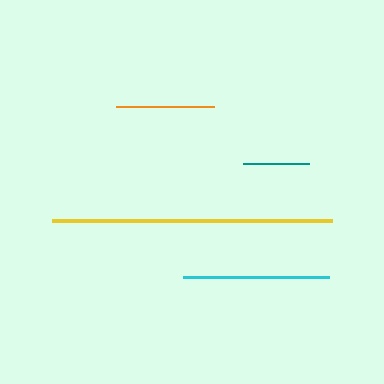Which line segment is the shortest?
The teal line is the shortest at approximately 66 pixels.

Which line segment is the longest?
The yellow line is the longest at approximately 280 pixels.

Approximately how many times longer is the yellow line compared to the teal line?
The yellow line is approximately 4.2 times the length of the teal line.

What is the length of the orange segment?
The orange segment is approximately 98 pixels long.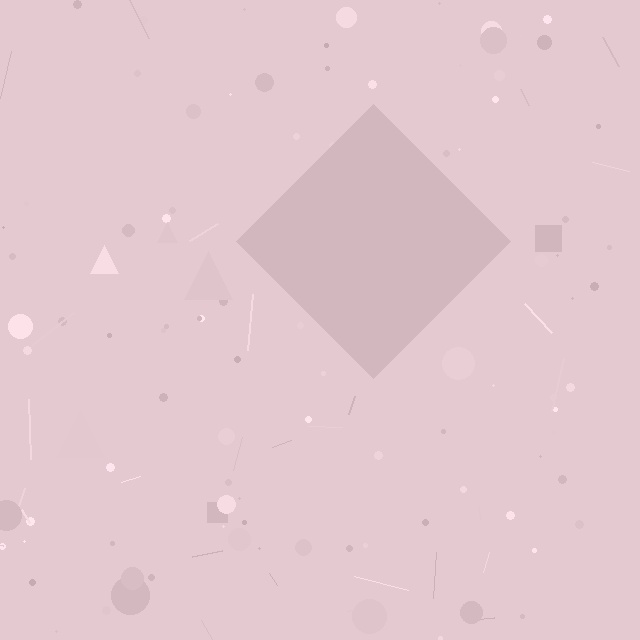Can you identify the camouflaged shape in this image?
The camouflaged shape is a diamond.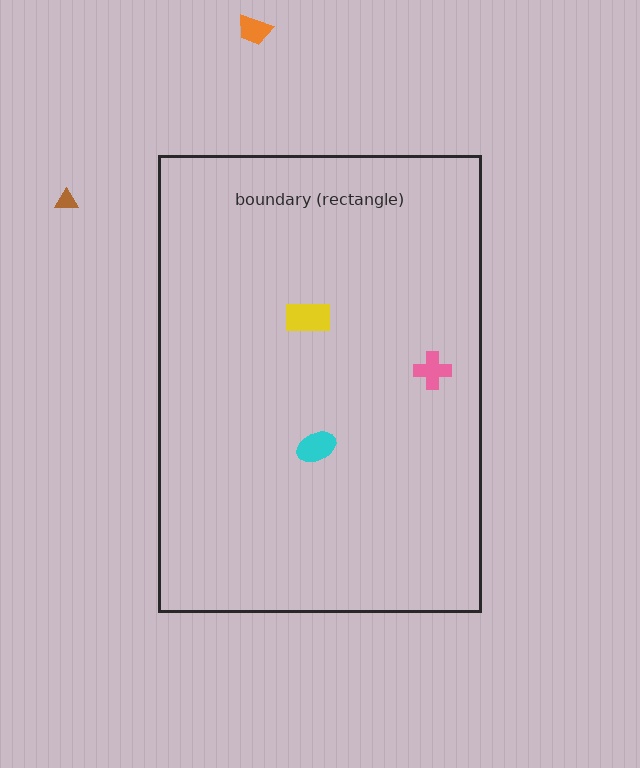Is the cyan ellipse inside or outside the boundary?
Inside.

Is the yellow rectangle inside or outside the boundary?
Inside.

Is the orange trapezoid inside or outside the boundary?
Outside.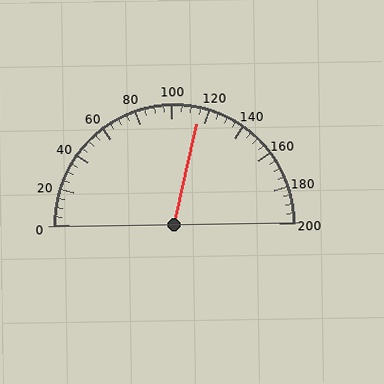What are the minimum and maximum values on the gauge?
The gauge ranges from 0 to 200.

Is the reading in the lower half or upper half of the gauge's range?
The reading is in the upper half of the range (0 to 200).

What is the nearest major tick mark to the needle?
The nearest major tick mark is 120.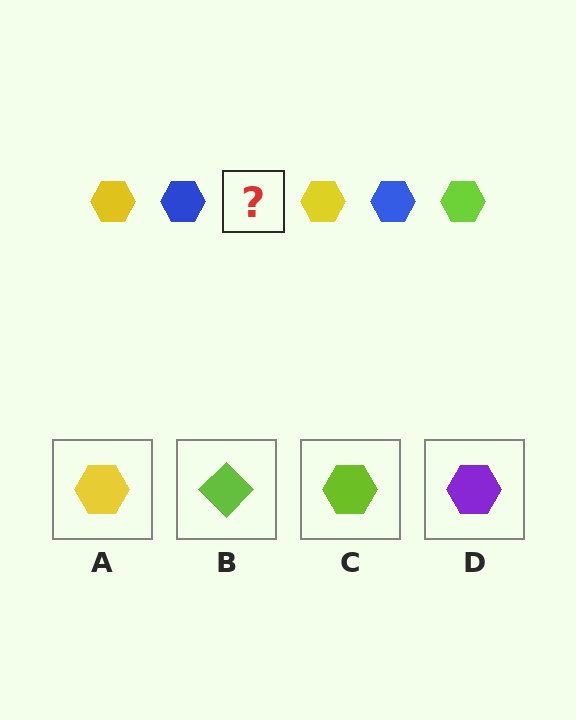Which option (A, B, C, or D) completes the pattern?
C.